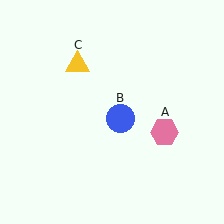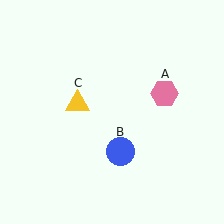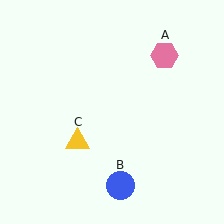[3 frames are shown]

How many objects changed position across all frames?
3 objects changed position: pink hexagon (object A), blue circle (object B), yellow triangle (object C).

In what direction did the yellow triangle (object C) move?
The yellow triangle (object C) moved down.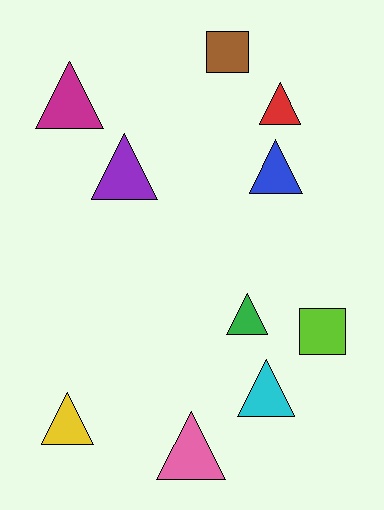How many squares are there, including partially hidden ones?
There are 2 squares.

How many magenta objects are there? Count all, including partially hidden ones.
There is 1 magenta object.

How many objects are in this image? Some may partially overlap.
There are 10 objects.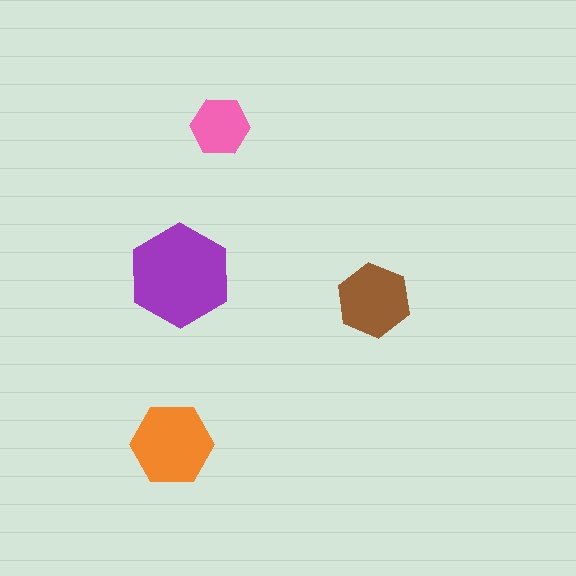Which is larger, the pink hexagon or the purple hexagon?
The purple one.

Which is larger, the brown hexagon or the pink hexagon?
The brown one.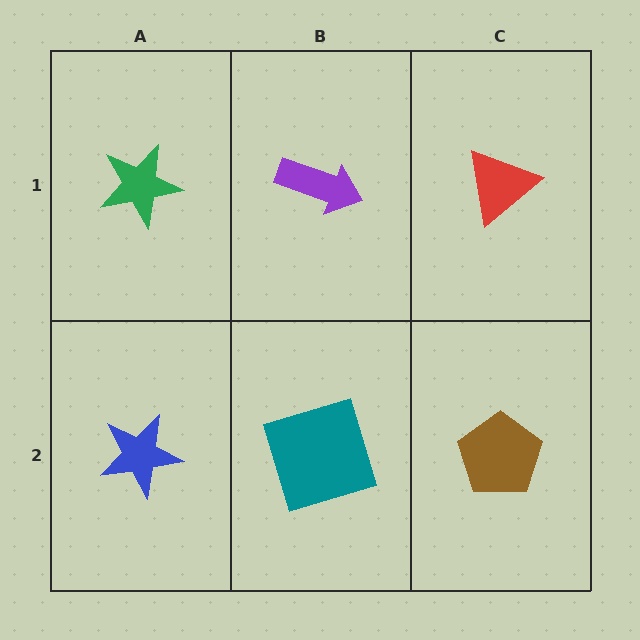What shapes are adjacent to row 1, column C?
A brown pentagon (row 2, column C), a purple arrow (row 1, column B).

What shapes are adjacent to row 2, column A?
A green star (row 1, column A), a teal square (row 2, column B).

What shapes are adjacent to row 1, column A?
A blue star (row 2, column A), a purple arrow (row 1, column B).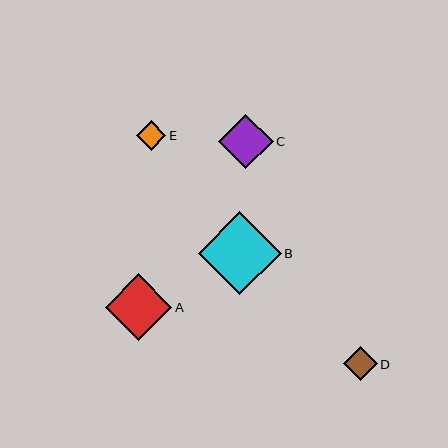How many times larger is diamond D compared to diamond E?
Diamond D is approximately 1.1 times the size of diamond E.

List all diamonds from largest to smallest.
From largest to smallest: B, A, C, D, E.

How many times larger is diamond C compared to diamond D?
Diamond C is approximately 1.6 times the size of diamond D.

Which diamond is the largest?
Diamond B is the largest with a size of approximately 83 pixels.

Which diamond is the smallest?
Diamond E is the smallest with a size of approximately 30 pixels.